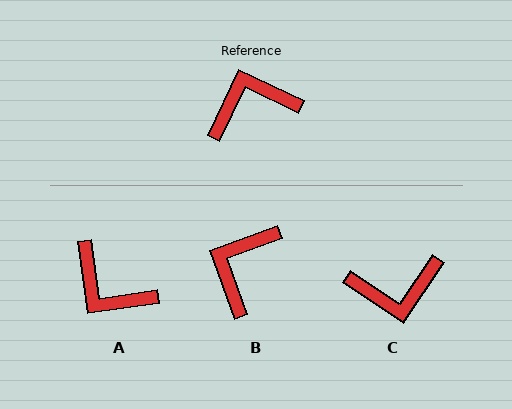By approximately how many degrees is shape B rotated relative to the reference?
Approximately 45 degrees counter-clockwise.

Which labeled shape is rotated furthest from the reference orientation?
C, about 171 degrees away.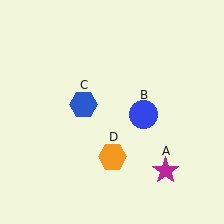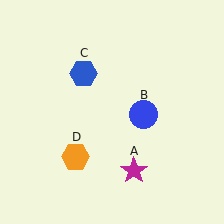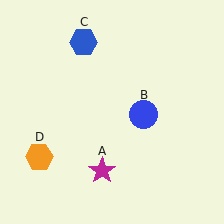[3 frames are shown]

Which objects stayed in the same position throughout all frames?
Blue circle (object B) remained stationary.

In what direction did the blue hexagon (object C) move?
The blue hexagon (object C) moved up.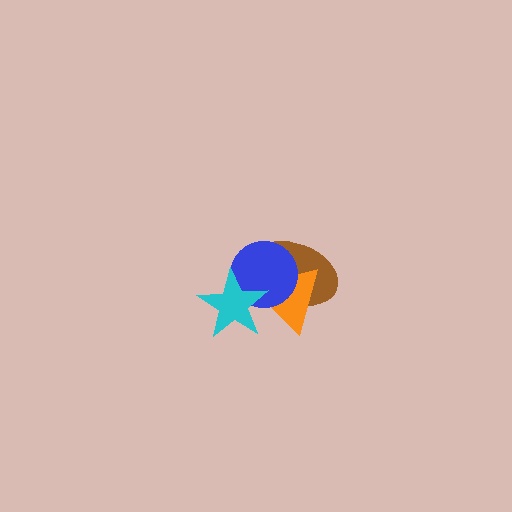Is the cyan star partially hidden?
No, no other shape covers it.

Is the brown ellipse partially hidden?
Yes, it is partially covered by another shape.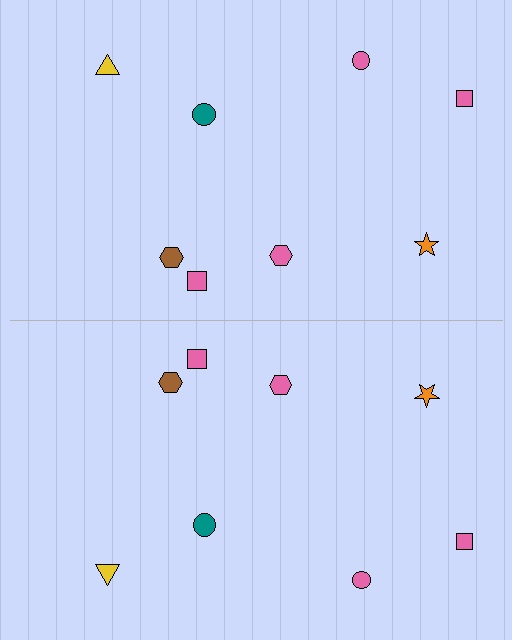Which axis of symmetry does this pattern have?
The pattern has a horizontal axis of symmetry running through the center of the image.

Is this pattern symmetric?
Yes, this pattern has bilateral (reflection) symmetry.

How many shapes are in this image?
There are 16 shapes in this image.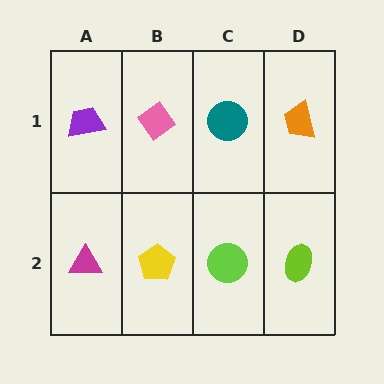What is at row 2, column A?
A magenta triangle.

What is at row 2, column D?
A lime ellipse.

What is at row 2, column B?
A yellow pentagon.